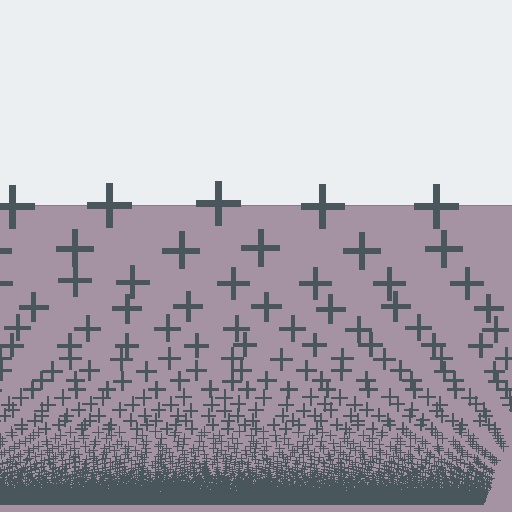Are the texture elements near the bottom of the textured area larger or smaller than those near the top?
Smaller. The gradient is inverted — elements near the bottom are smaller and denser.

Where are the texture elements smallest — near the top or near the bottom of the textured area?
Near the bottom.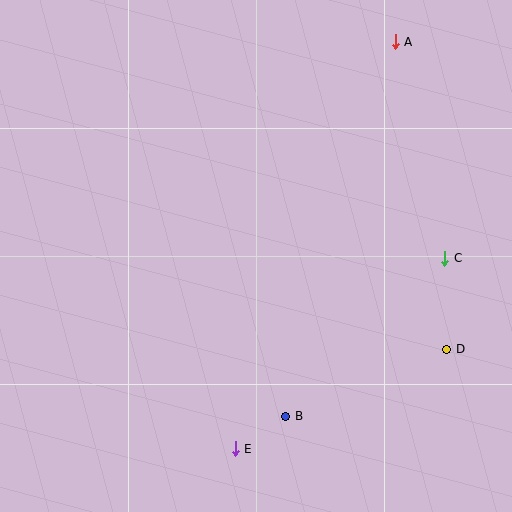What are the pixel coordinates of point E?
Point E is at (235, 449).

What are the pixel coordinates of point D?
Point D is at (447, 349).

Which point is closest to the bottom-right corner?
Point D is closest to the bottom-right corner.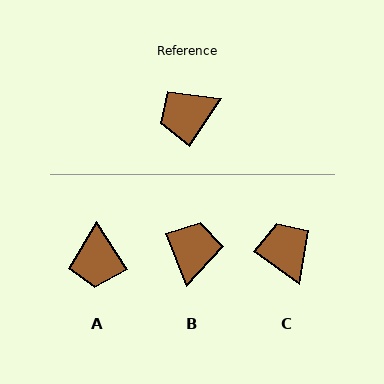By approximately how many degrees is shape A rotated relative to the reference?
Approximately 67 degrees counter-clockwise.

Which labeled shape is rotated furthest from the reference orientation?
B, about 124 degrees away.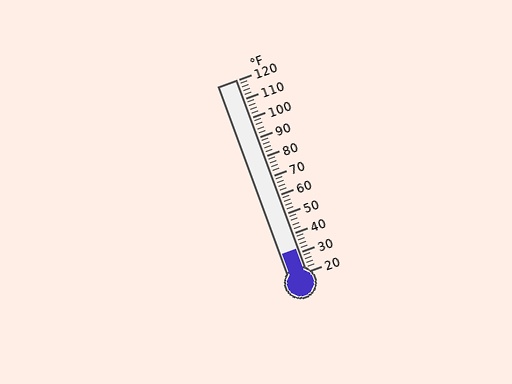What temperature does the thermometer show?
The thermometer shows approximately 32°F.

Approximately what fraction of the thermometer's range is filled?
The thermometer is filled to approximately 10% of its range.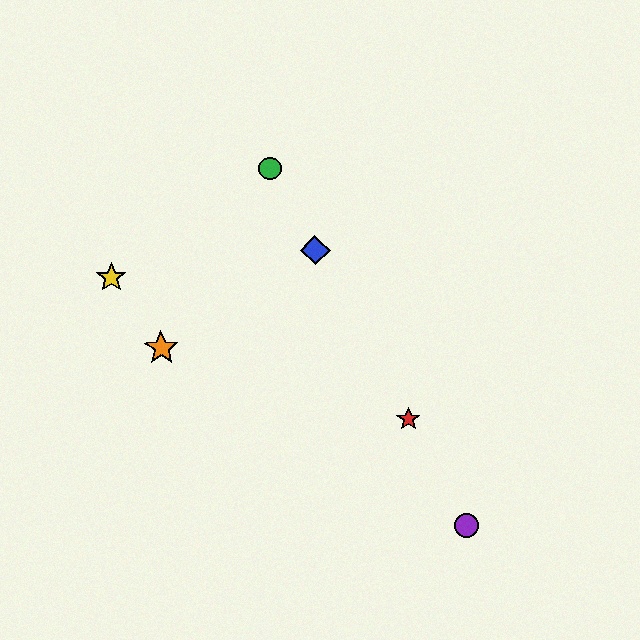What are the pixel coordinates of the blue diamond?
The blue diamond is at (315, 250).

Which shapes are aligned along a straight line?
The red star, the blue diamond, the green circle, the purple circle are aligned along a straight line.